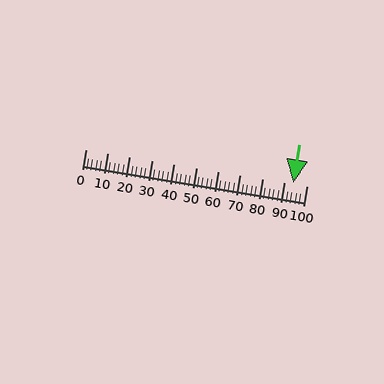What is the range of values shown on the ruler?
The ruler shows values from 0 to 100.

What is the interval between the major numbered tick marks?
The major tick marks are spaced 10 units apart.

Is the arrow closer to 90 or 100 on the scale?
The arrow is closer to 90.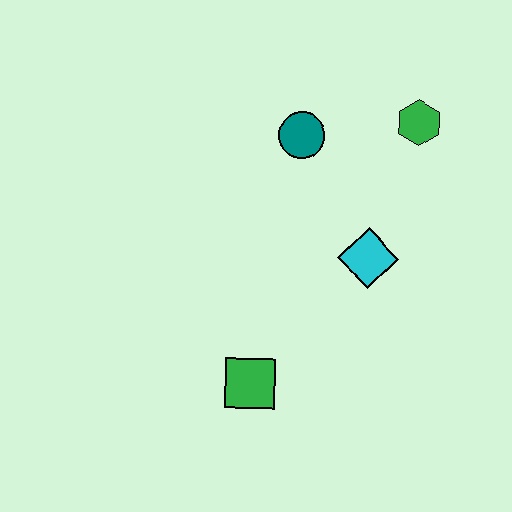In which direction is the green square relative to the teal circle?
The green square is below the teal circle.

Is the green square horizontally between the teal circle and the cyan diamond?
No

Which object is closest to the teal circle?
The green hexagon is closest to the teal circle.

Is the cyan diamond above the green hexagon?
No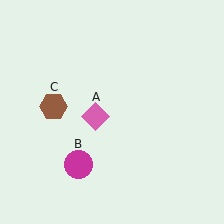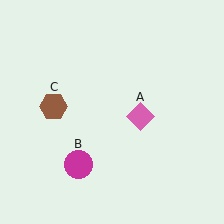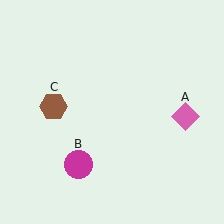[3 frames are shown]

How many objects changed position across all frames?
1 object changed position: pink diamond (object A).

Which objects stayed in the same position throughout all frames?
Magenta circle (object B) and brown hexagon (object C) remained stationary.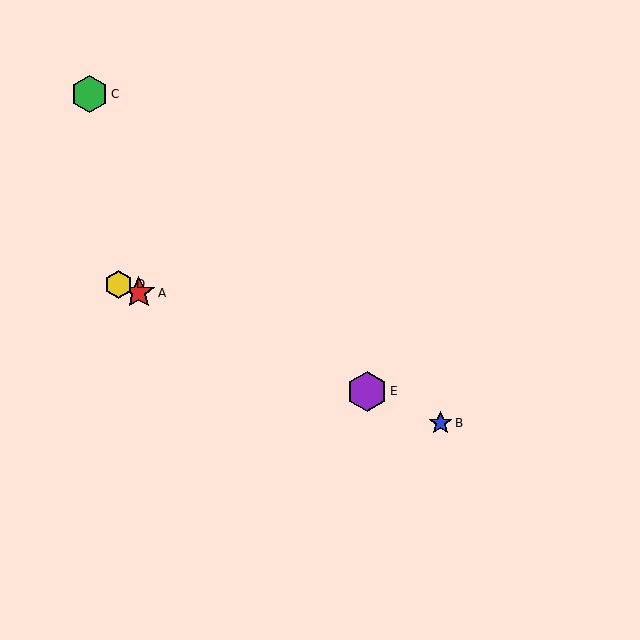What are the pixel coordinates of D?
Object D is at (119, 284).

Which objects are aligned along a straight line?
Objects A, B, D, E are aligned along a straight line.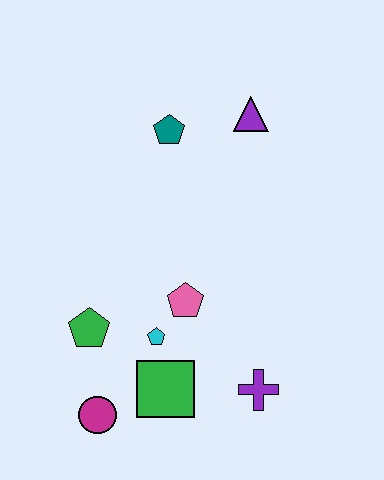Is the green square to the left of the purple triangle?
Yes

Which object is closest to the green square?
The cyan pentagon is closest to the green square.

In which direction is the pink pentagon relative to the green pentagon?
The pink pentagon is to the right of the green pentagon.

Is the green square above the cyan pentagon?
No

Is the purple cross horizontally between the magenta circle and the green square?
No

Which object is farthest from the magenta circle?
The purple triangle is farthest from the magenta circle.